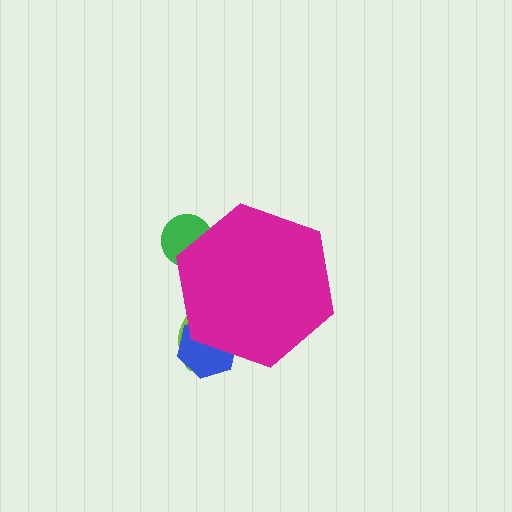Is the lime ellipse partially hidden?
Yes, the lime ellipse is partially hidden behind the magenta hexagon.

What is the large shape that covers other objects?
A magenta hexagon.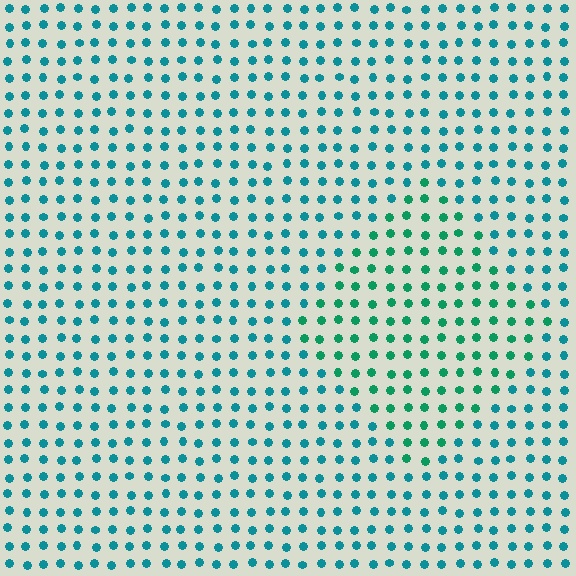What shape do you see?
I see a diamond.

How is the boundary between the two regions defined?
The boundary is defined purely by a slight shift in hue (about 30 degrees). Spacing, size, and orientation are identical on both sides.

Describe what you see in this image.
The image is filled with small teal elements in a uniform arrangement. A diamond-shaped region is visible where the elements are tinted to a slightly different hue, forming a subtle color boundary.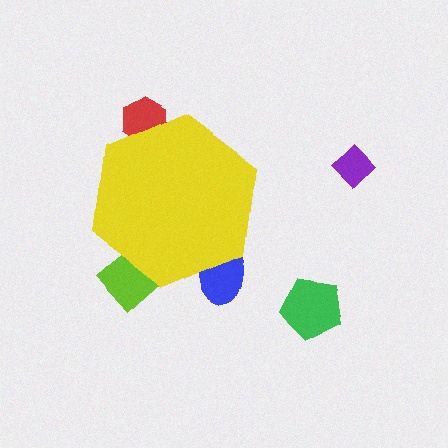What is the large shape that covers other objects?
A yellow hexagon.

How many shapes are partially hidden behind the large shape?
3 shapes are partially hidden.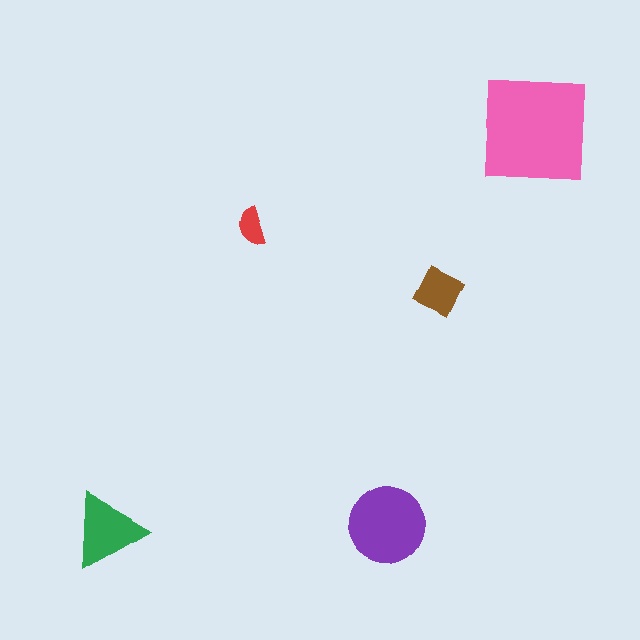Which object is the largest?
The pink square.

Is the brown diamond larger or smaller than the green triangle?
Smaller.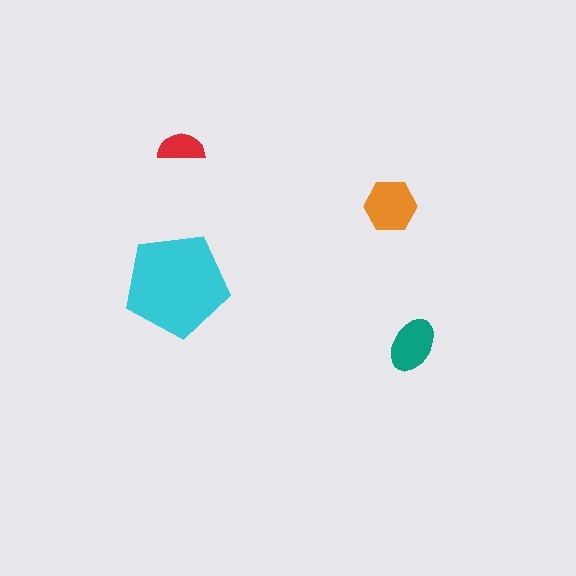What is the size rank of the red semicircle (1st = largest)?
4th.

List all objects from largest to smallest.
The cyan pentagon, the orange hexagon, the teal ellipse, the red semicircle.